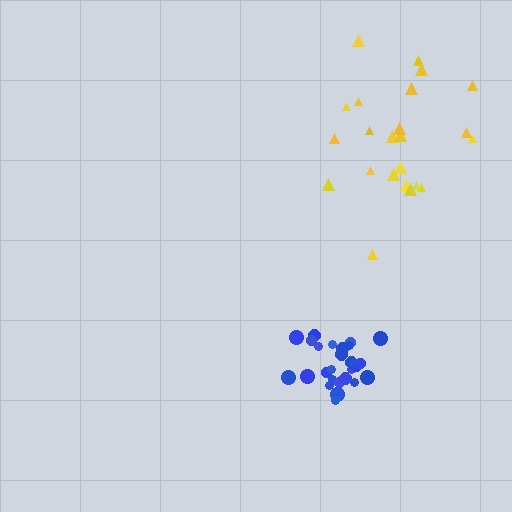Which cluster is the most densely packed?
Blue.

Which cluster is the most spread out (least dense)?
Yellow.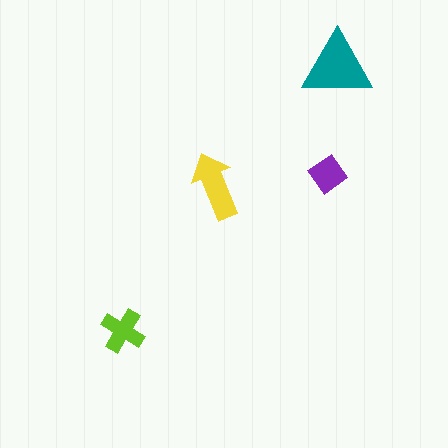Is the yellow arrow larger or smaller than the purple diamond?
Larger.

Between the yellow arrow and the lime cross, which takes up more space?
The yellow arrow.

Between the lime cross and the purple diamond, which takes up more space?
The lime cross.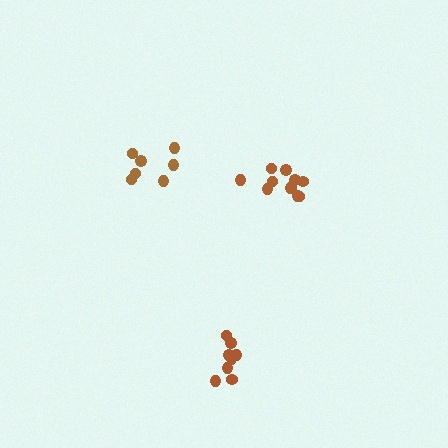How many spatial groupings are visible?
There are 3 spatial groupings.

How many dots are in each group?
Group 1: 7 dots, Group 2: 11 dots, Group 3: 8 dots (26 total).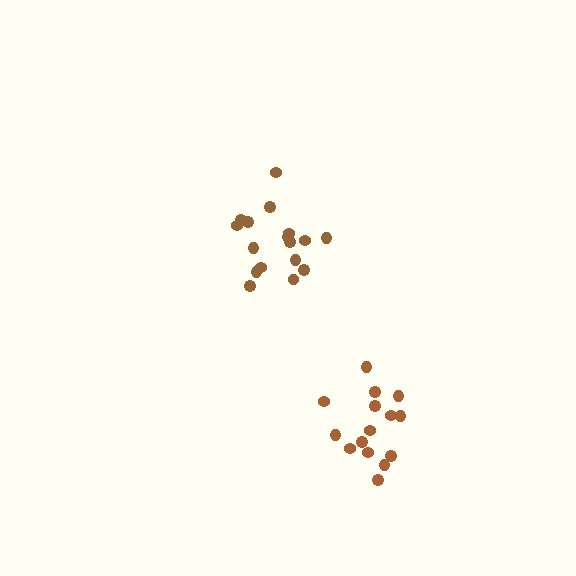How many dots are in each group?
Group 1: 17 dots, Group 2: 15 dots (32 total).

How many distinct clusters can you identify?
There are 2 distinct clusters.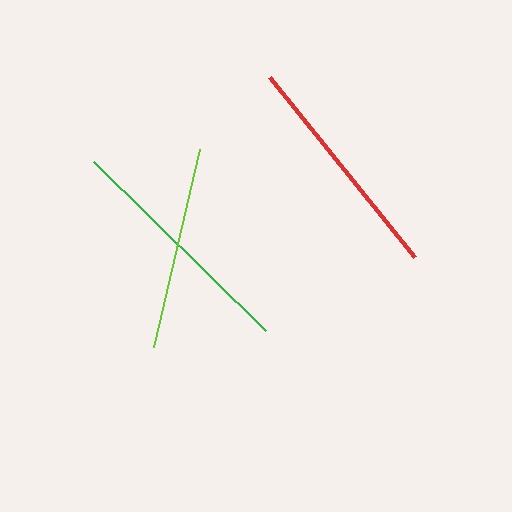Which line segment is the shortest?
The lime line is the shortest at approximately 204 pixels.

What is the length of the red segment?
The red segment is approximately 231 pixels long.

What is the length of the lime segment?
The lime segment is approximately 204 pixels long.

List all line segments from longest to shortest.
From longest to shortest: green, red, lime.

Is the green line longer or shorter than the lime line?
The green line is longer than the lime line.